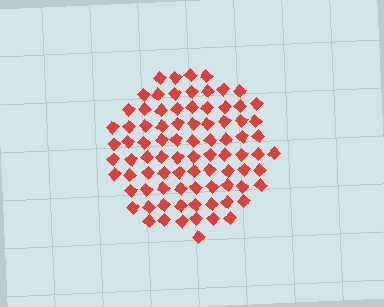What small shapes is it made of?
It is made of small diamonds.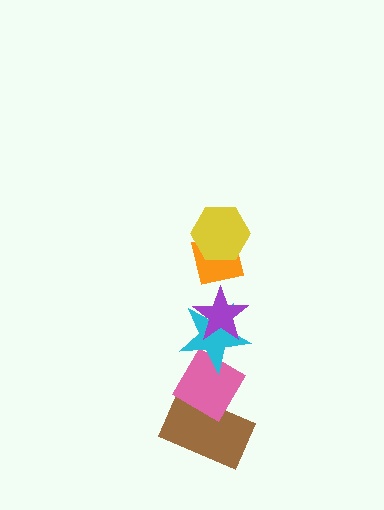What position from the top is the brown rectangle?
The brown rectangle is 6th from the top.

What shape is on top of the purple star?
The orange square is on top of the purple star.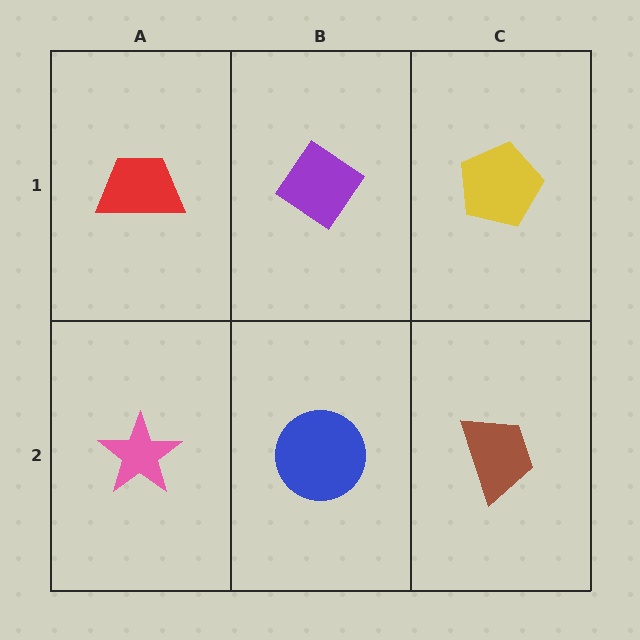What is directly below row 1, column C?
A brown trapezoid.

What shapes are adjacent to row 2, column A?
A red trapezoid (row 1, column A), a blue circle (row 2, column B).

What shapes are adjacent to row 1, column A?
A pink star (row 2, column A), a purple diamond (row 1, column B).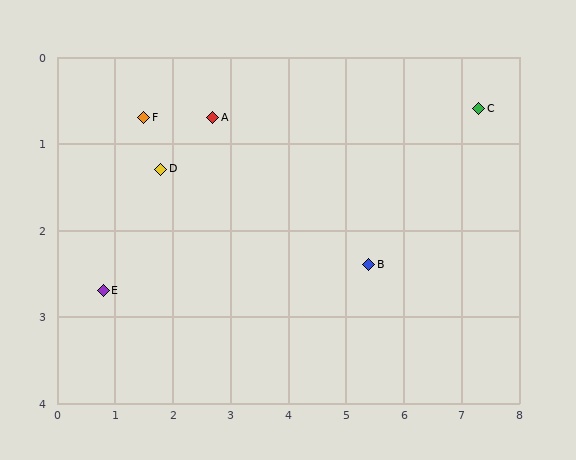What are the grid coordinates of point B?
Point B is at approximately (5.4, 2.4).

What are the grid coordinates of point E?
Point E is at approximately (0.8, 2.7).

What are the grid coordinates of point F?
Point F is at approximately (1.5, 0.7).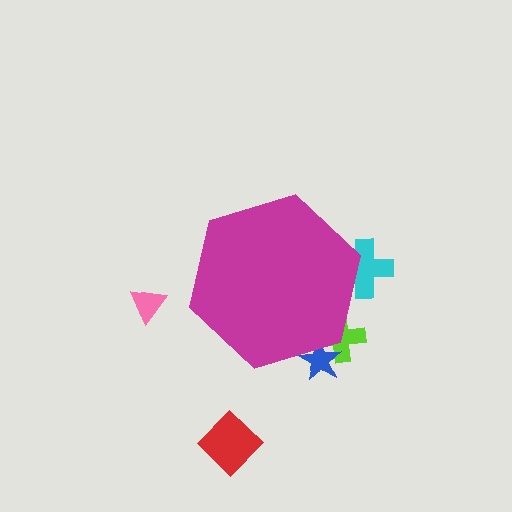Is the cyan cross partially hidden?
Yes, the cyan cross is partially hidden behind the magenta hexagon.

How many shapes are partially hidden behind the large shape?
3 shapes are partially hidden.